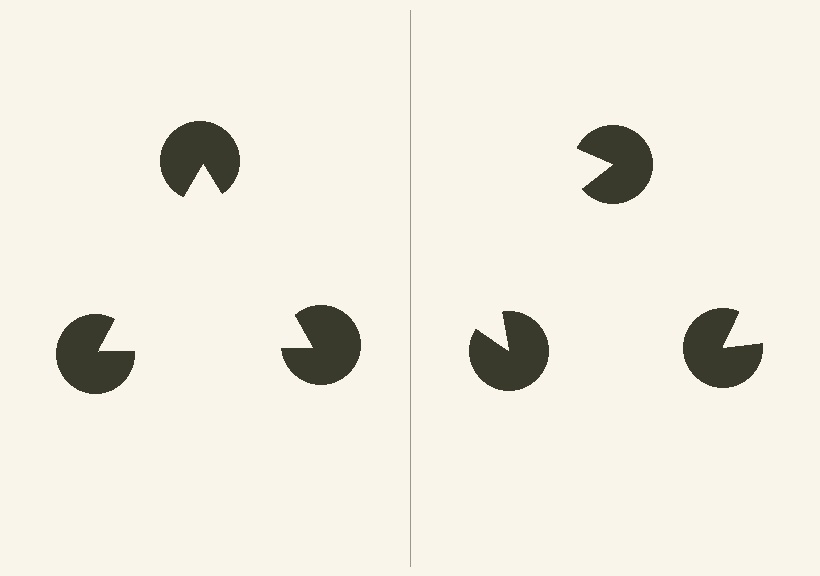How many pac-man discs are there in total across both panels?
6 — 3 on each side.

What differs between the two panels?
The pac-man discs are positioned identically on both sides; only the wedge orientations differ. On the left they align to a triangle; on the right they are misaligned.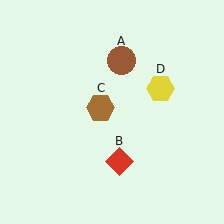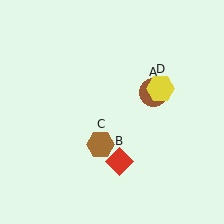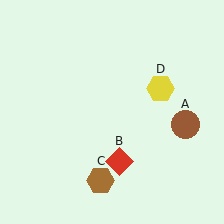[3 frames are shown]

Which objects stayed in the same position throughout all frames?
Red diamond (object B) and yellow hexagon (object D) remained stationary.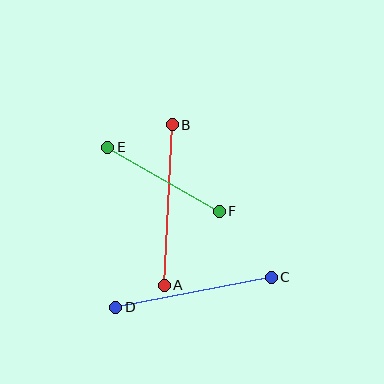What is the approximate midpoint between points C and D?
The midpoint is at approximately (193, 292) pixels.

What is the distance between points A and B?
The distance is approximately 161 pixels.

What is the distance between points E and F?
The distance is approximately 129 pixels.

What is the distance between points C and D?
The distance is approximately 159 pixels.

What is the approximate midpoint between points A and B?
The midpoint is at approximately (168, 205) pixels.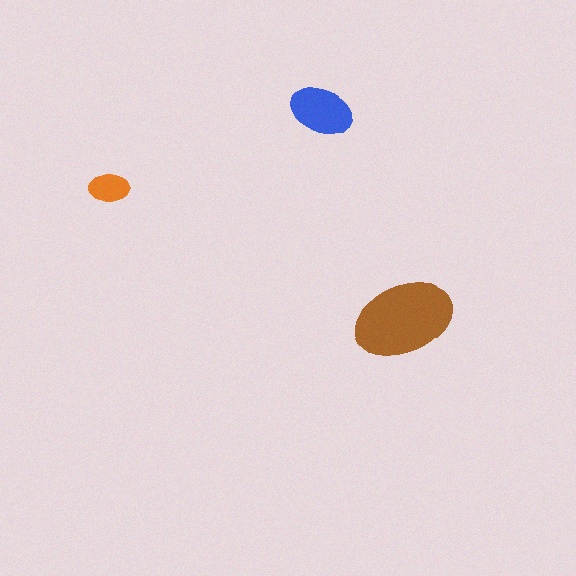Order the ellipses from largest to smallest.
the brown one, the blue one, the orange one.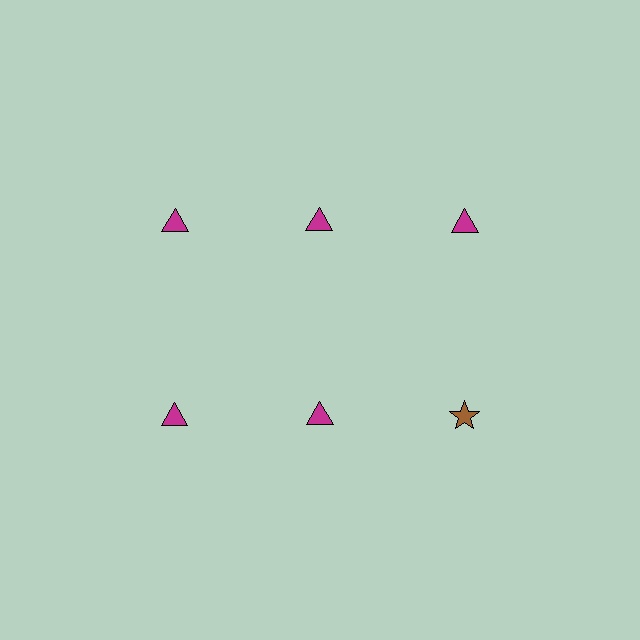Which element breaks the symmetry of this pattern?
The brown star in the second row, center column breaks the symmetry. All other shapes are magenta triangles.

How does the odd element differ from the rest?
It differs in both color (brown instead of magenta) and shape (star instead of triangle).